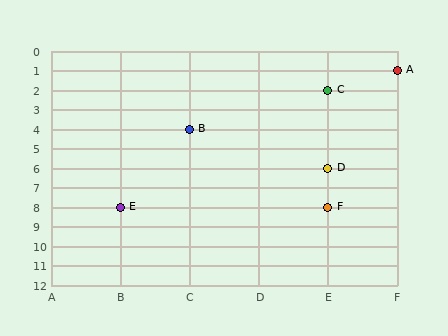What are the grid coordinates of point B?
Point B is at grid coordinates (C, 4).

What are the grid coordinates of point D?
Point D is at grid coordinates (E, 6).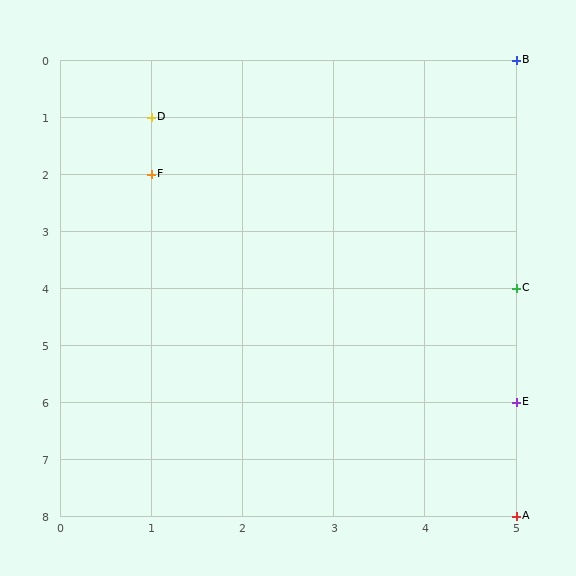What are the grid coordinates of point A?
Point A is at grid coordinates (5, 8).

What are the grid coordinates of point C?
Point C is at grid coordinates (5, 4).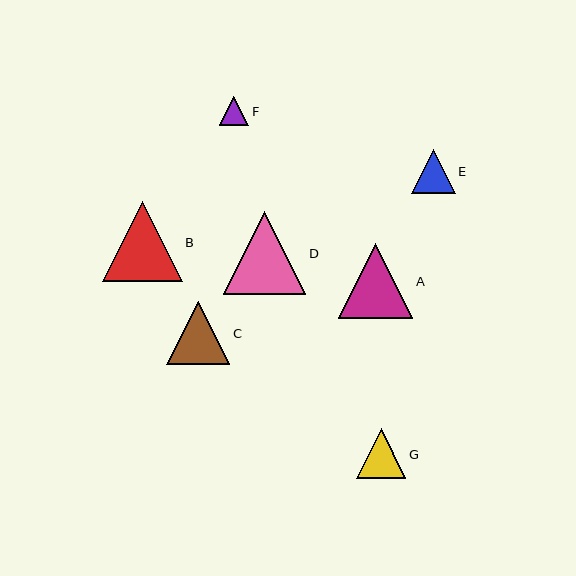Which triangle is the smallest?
Triangle F is the smallest with a size of approximately 29 pixels.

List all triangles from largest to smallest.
From largest to smallest: D, B, A, C, G, E, F.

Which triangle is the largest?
Triangle D is the largest with a size of approximately 83 pixels.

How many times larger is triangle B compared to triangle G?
Triangle B is approximately 1.6 times the size of triangle G.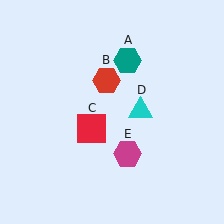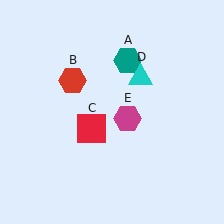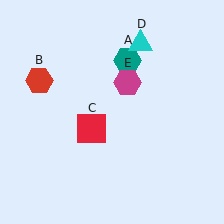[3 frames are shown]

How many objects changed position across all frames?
3 objects changed position: red hexagon (object B), cyan triangle (object D), magenta hexagon (object E).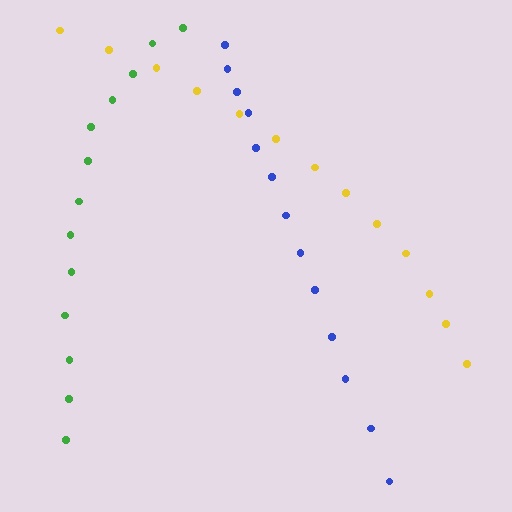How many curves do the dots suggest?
There are 3 distinct paths.